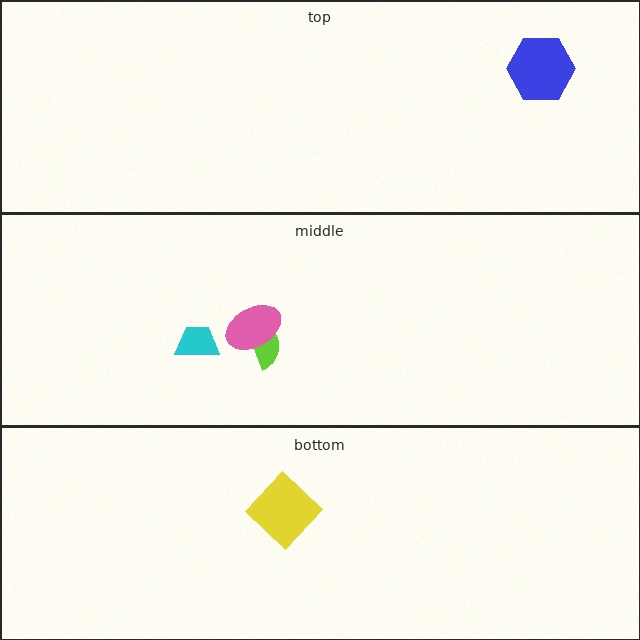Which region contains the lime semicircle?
The middle region.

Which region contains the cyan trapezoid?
The middle region.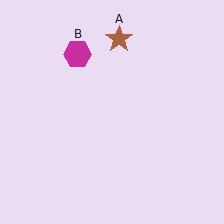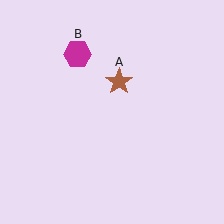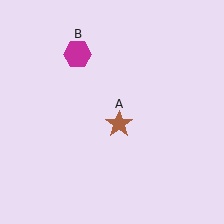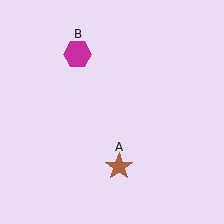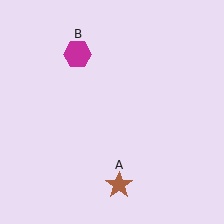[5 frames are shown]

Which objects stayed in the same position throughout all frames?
Magenta hexagon (object B) remained stationary.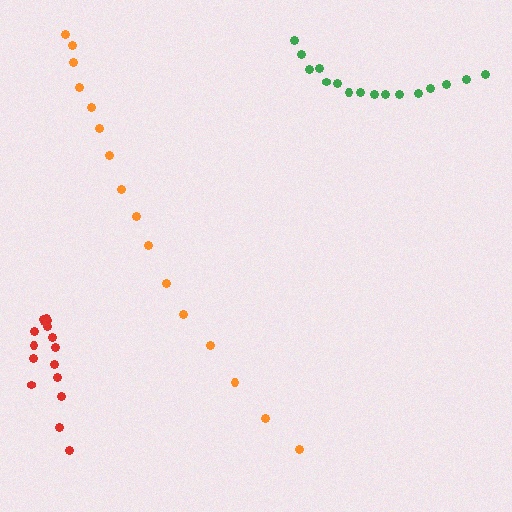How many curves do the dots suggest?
There are 3 distinct paths.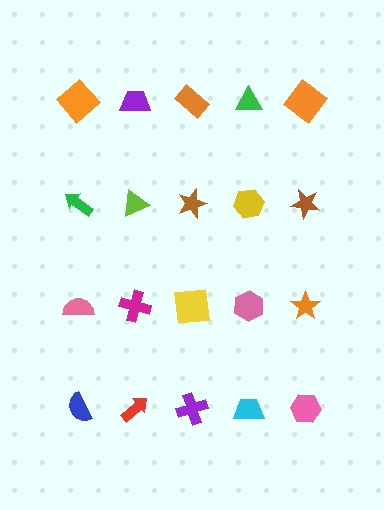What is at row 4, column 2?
A red arrow.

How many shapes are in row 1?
5 shapes.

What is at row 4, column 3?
A purple cross.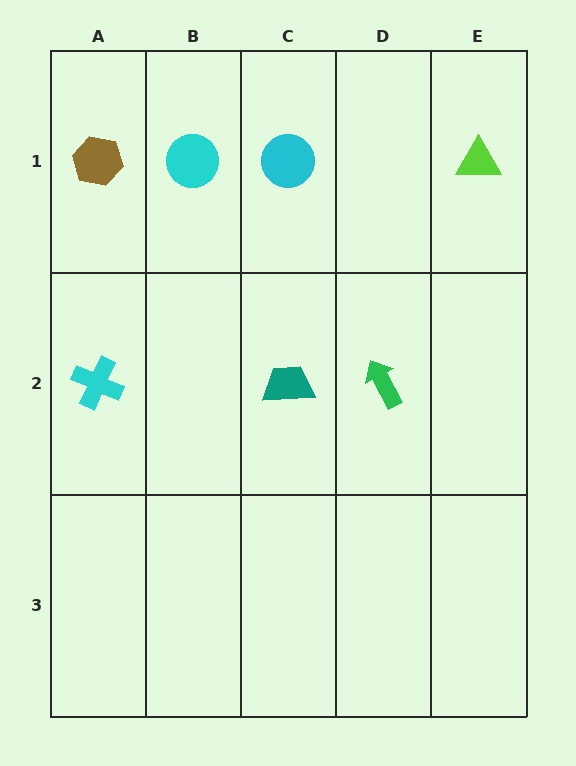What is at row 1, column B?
A cyan circle.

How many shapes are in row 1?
4 shapes.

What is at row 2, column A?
A cyan cross.